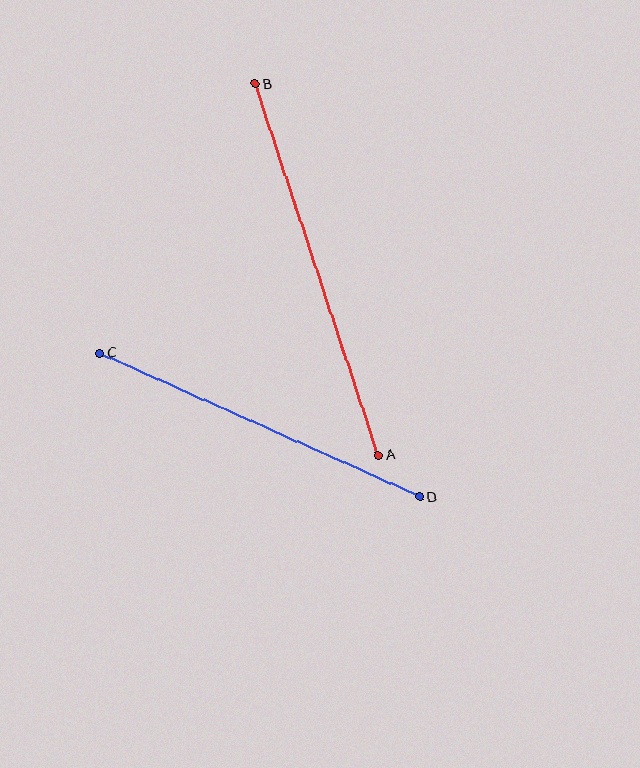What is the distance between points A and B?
The distance is approximately 391 pixels.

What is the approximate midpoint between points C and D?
The midpoint is at approximately (260, 425) pixels.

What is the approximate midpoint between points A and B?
The midpoint is at approximately (317, 270) pixels.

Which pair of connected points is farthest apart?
Points A and B are farthest apart.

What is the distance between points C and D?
The distance is approximately 350 pixels.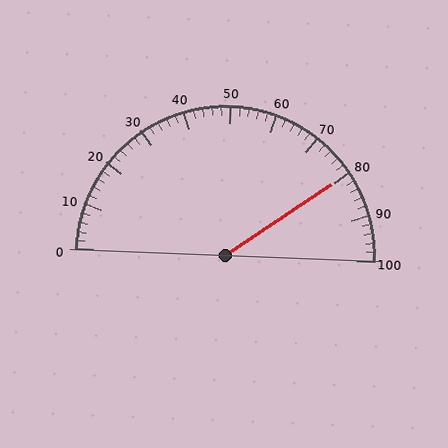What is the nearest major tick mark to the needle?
The nearest major tick mark is 80.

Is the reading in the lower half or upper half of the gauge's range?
The reading is in the upper half of the range (0 to 100).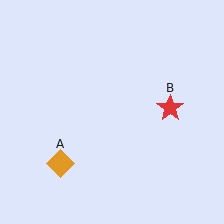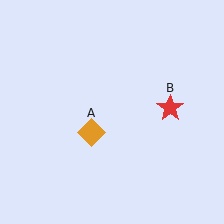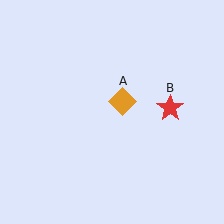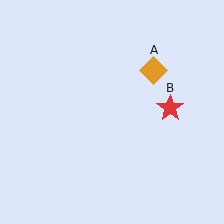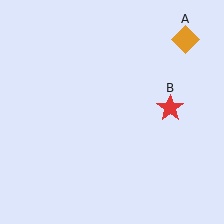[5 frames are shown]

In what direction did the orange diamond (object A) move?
The orange diamond (object A) moved up and to the right.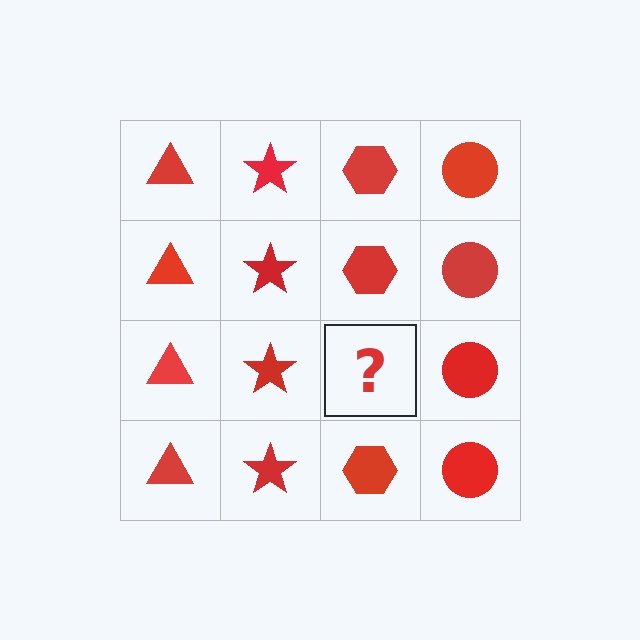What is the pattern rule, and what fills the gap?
The rule is that each column has a consistent shape. The gap should be filled with a red hexagon.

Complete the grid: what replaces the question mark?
The question mark should be replaced with a red hexagon.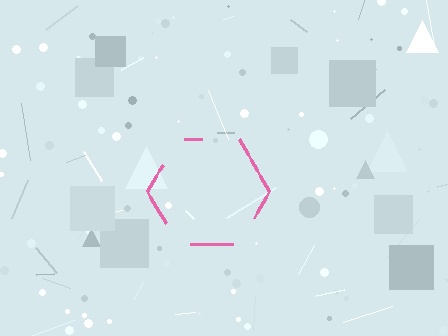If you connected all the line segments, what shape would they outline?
They would outline a hexagon.